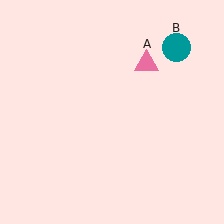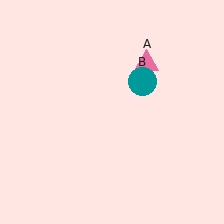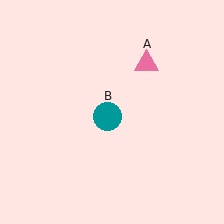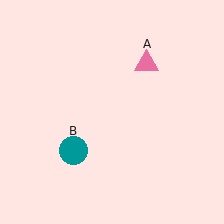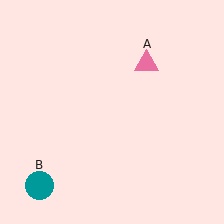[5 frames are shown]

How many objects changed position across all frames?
1 object changed position: teal circle (object B).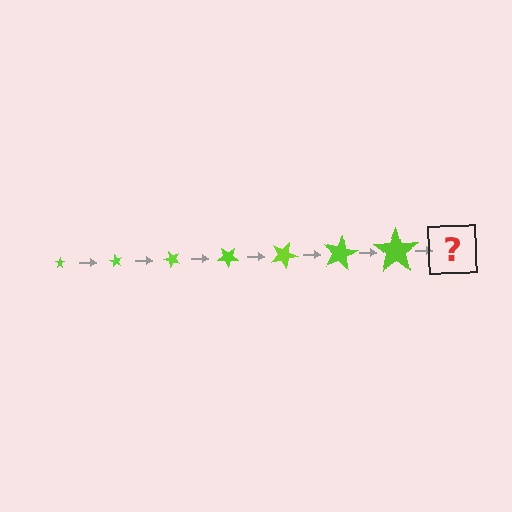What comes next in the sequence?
The next element should be a star, larger than the previous one and rotated 420 degrees from the start.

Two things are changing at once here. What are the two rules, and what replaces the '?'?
The two rules are that the star grows larger each step and it rotates 60 degrees each step. The '?' should be a star, larger than the previous one and rotated 420 degrees from the start.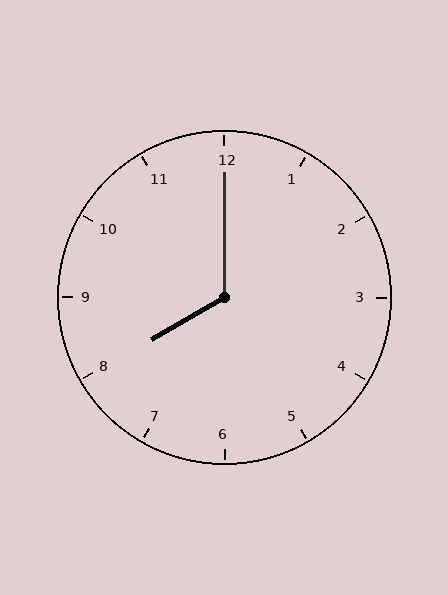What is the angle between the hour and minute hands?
Approximately 120 degrees.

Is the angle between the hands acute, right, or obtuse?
It is obtuse.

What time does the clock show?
8:00.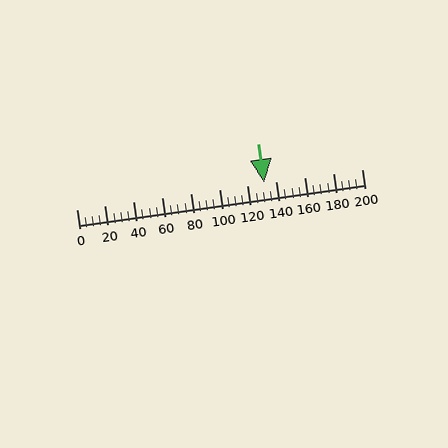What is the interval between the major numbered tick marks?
The major tick marks are spaced 20 units apart.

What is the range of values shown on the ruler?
The ruler shows values from 0 to 200.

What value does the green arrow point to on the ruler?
The green arrow points to approximately 132.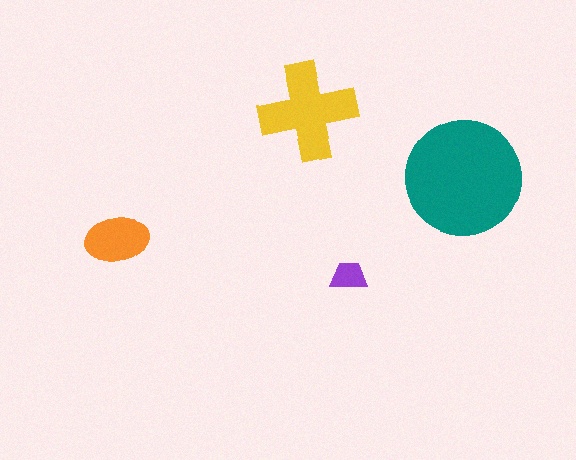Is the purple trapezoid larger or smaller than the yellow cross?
Smaller.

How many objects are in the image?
There are 4 objects in the image.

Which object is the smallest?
The purple trapezoid.